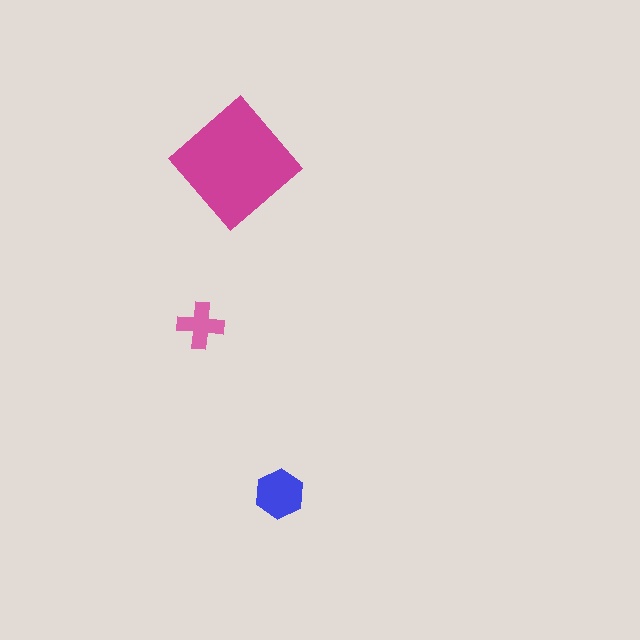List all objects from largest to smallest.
The magenta diamond, the blue hexagon, the pink cross.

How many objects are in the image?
There are 3 objects in the image.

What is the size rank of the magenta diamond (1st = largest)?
1st.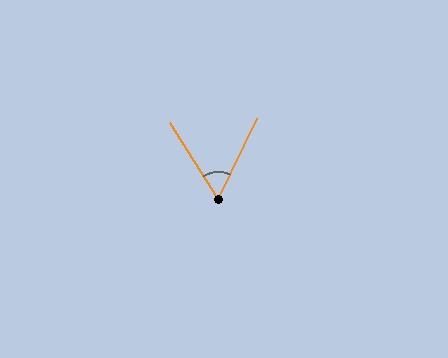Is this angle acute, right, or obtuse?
It is acute.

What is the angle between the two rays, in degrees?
Approximately 58 degrees.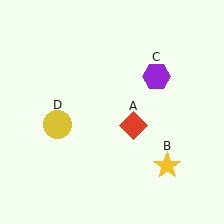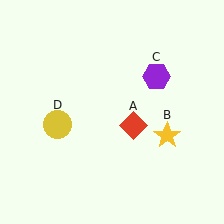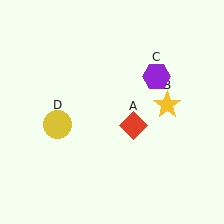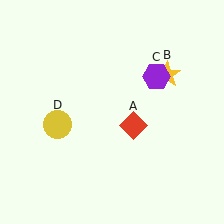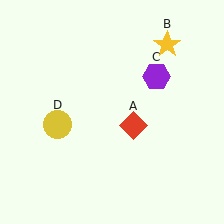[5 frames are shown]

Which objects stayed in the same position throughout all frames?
Red diamond (object A) and purple hexagon (object C) and yellow circle (object D) remained stationary.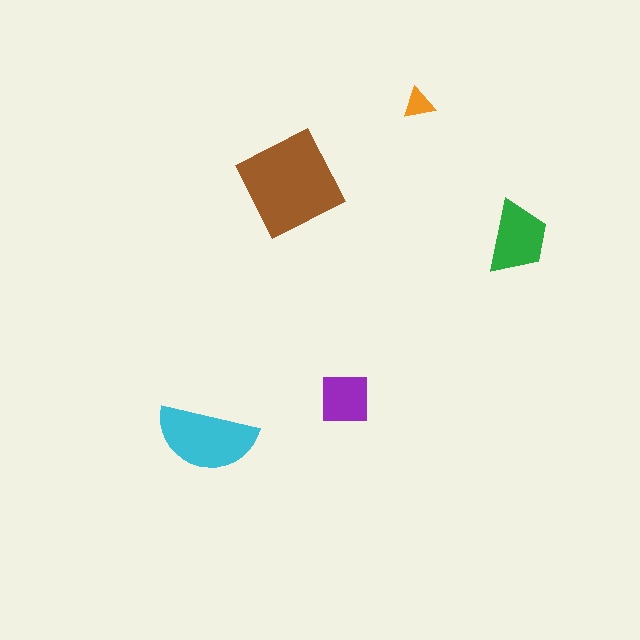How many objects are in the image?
There are 5 objects in the image.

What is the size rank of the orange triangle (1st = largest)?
5th.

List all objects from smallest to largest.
The orange triangle, the purple square, the green trapezoid, the cyan semicircle, the brown diamond.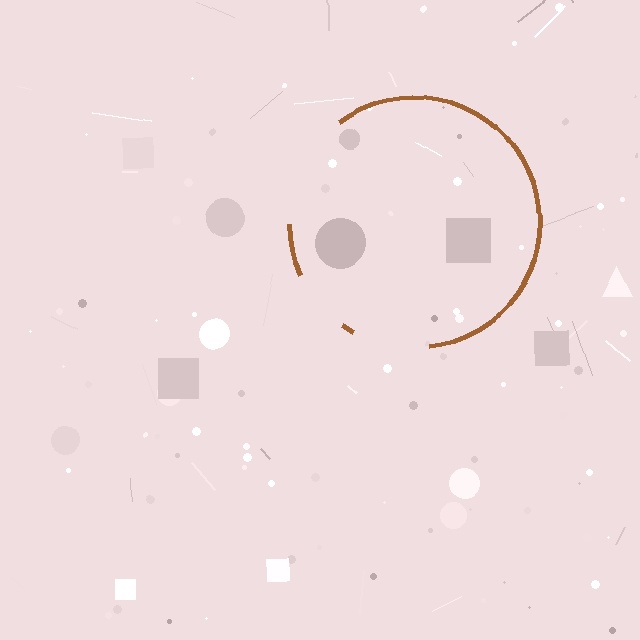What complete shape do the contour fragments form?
The contour fragments form a circle.